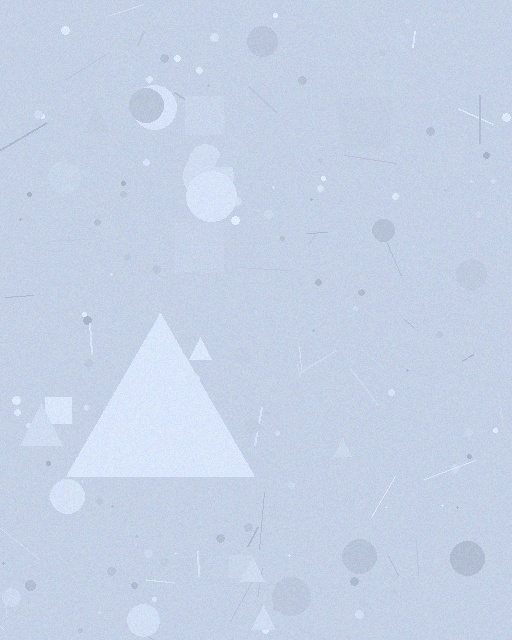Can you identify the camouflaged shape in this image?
The camouflaged shape is a triangle.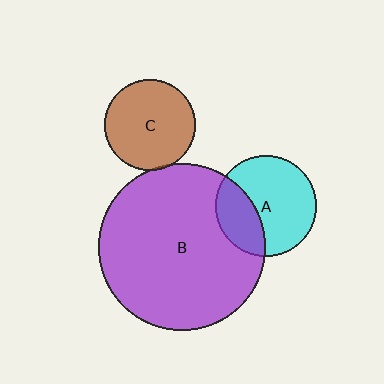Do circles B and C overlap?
Yes.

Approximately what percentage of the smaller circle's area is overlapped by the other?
Approximately 5%.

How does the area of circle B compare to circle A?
Approximately 2.7 times.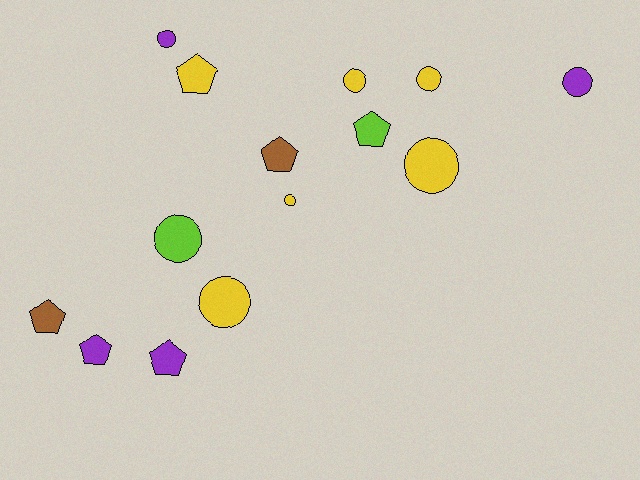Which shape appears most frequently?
Circle, with 8 objects.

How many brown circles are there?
There are no brown circles.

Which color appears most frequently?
Yellow, with 6 objects.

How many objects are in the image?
There are 14 objects.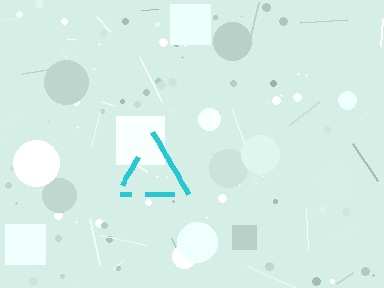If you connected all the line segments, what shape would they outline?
They would outline a triangle.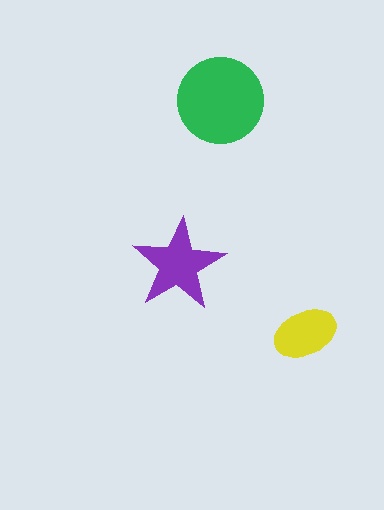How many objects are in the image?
There are 3 objects in the image.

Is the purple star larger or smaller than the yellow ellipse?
Larger.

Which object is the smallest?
The yellow ellipse.